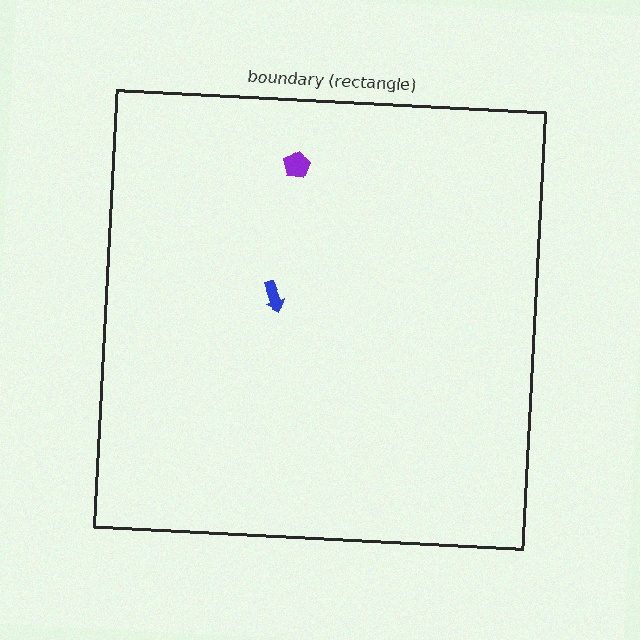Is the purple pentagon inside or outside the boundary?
Inside.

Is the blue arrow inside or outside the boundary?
Inside.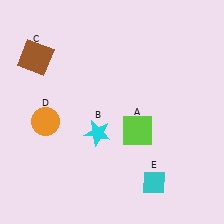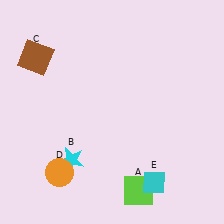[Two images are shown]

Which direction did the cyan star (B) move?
The cyan star (B) moved down.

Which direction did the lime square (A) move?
The lime square (A) moved down.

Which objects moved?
The objects that moved are: the lime square (A), the cyan star (B), the orange circle (D).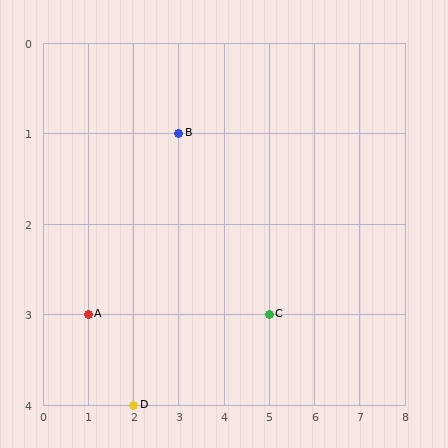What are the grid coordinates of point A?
Point A is at grid coordinates (1, 3).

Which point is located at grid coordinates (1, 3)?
Point A is at (1, 3).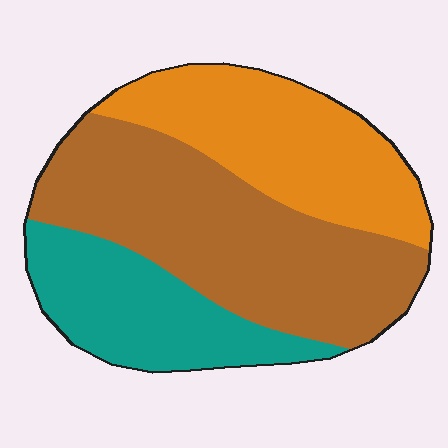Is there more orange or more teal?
Orange.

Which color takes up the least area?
Teal, at roughly 25%.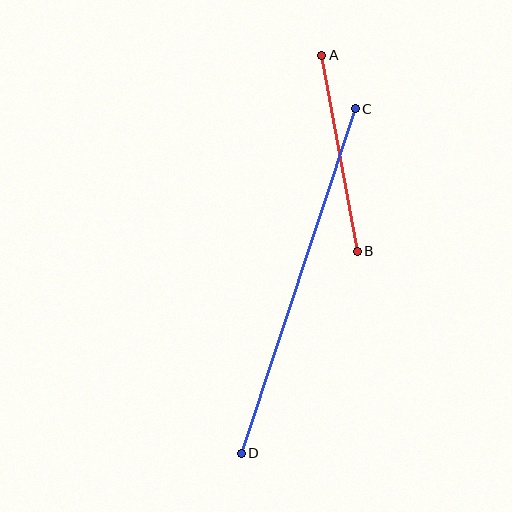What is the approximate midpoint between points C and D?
The midpoint is at approximately (298, 281) pixels.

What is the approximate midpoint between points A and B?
The midpoint is at approximately (340, 153) pixels.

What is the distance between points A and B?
The distance is approximately 199 pixels.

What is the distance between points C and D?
The distance is approximately 363 pixels.